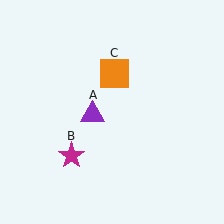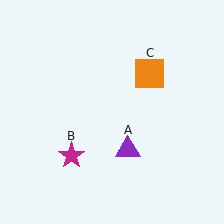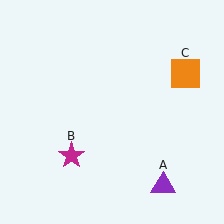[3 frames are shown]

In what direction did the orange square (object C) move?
The orange square (object C) moved right.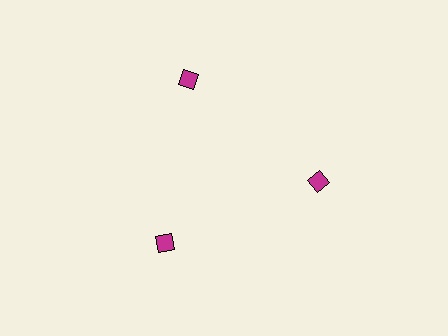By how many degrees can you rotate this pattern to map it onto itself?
The pattern maps onto itself every 120 degrees of rotation.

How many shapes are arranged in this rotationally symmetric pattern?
There are 3 shapes, arranged in 3 groups of 1.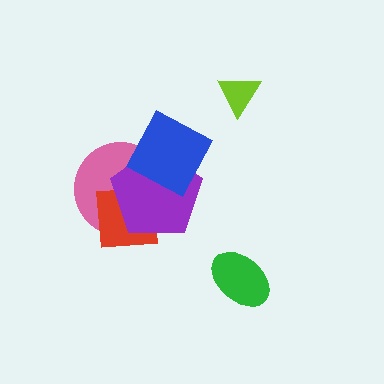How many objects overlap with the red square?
2 objects overlap with the red square.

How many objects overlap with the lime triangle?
0 objects overlap with the lime triangle.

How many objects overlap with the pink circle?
3 objects overlap with the pink circle.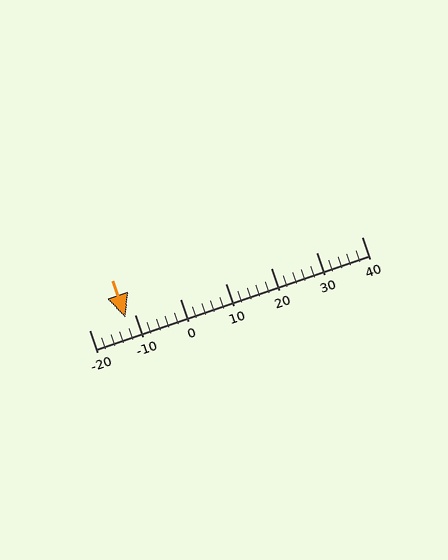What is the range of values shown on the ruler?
The ruler shows values from -20 to 40.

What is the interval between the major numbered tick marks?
The major tick marks are spaced 10 units apart.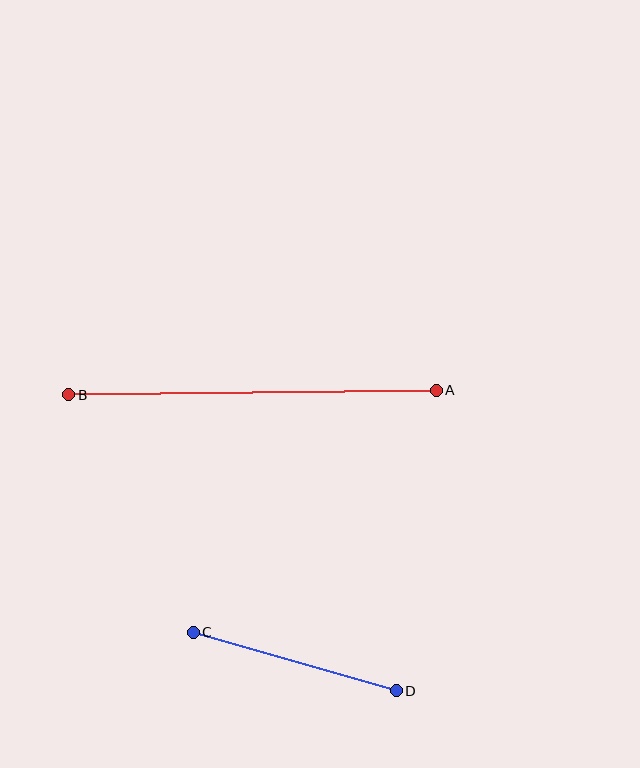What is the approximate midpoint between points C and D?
The midpoint is at approximately (295, 662) pixels.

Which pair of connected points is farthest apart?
Points A and B are farthest apart.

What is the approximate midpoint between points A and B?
The midpoint is at approximately (252, 392) pixels.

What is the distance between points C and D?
The distance is approximately 211 pixels.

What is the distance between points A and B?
The distance is approximately 367 pixels.